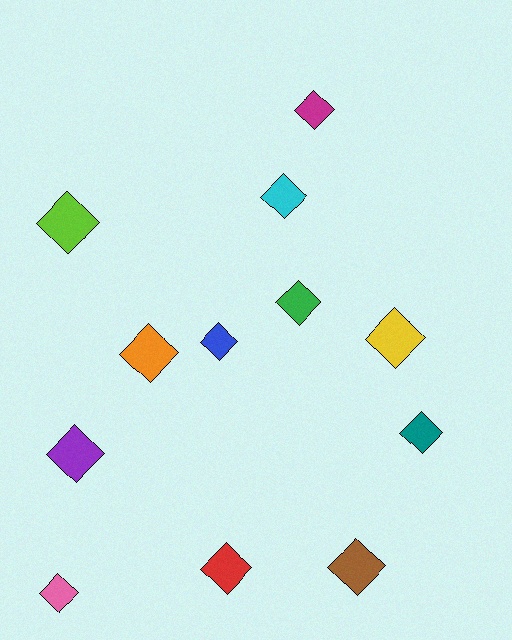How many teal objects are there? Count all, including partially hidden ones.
There is 1 teal object.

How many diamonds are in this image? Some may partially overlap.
There are 12 diamonds.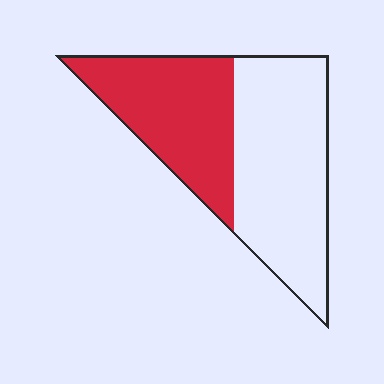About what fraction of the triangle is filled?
About two fifths (2/5).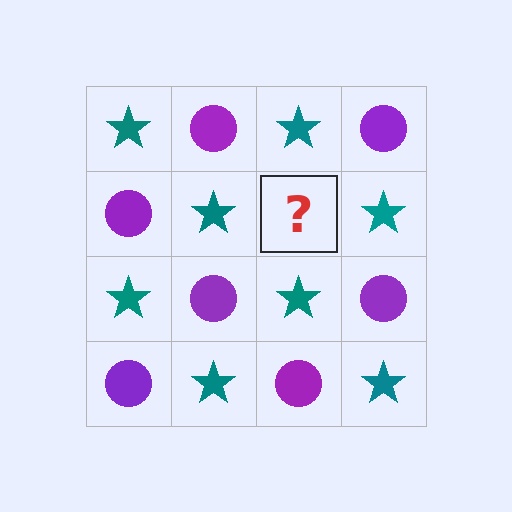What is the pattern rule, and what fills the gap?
The rule is that it alternates teal star and purple circle in a checkerboard pattern. The gap should be filled with a purple circle.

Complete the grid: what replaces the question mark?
The question mark should be replaced with a purple circle.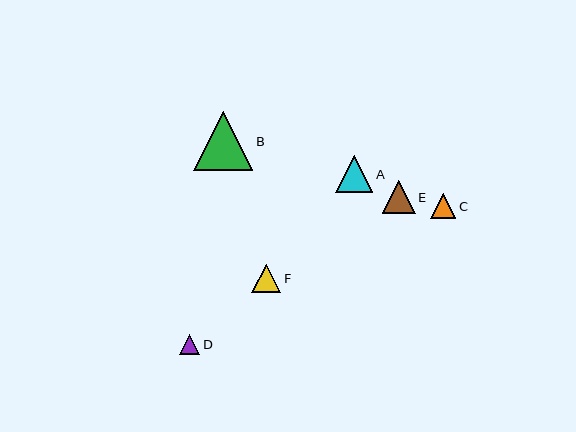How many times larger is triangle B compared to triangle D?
Triangle B is approximately 3.0 times the size of triangle D.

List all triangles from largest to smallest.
From largest to smallest: B, A, E, F, C, D.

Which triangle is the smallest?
Triangle D is the smallest with a size of approximately 20 pixels.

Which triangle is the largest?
Triangle B is the largest with a size of approximately 59 pixels.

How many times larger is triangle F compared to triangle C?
Triangle F is approximately 1.1 times the size of triangle C.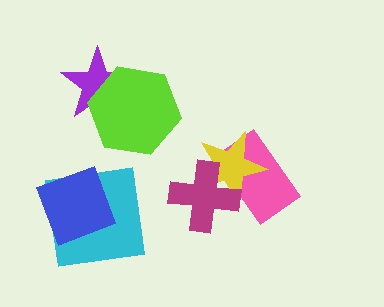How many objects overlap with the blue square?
1 object overlaps with the blue square.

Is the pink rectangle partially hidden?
Yes, it is partially covered by another shape.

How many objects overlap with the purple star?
1 object overlaps with the purple star.